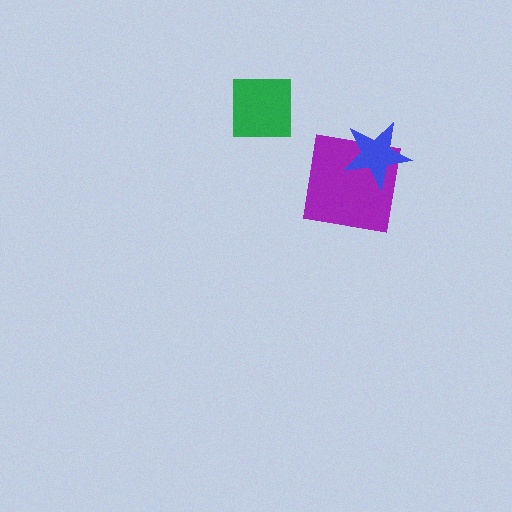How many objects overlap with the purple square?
1 object overlaps with the purple square.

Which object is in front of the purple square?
The blue star is in front of the purple square.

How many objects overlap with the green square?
0 objects overlap with the green square.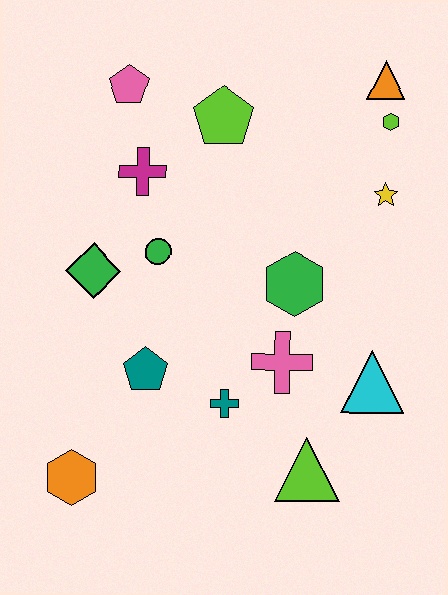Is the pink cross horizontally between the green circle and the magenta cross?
No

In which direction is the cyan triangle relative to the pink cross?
The cyan triangle is to the right of the pink cross.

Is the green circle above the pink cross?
Yes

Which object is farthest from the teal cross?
The orange triangle is farthest from the teal cross.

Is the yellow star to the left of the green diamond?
No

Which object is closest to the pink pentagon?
The magenta cross is closest to the pink pentagon.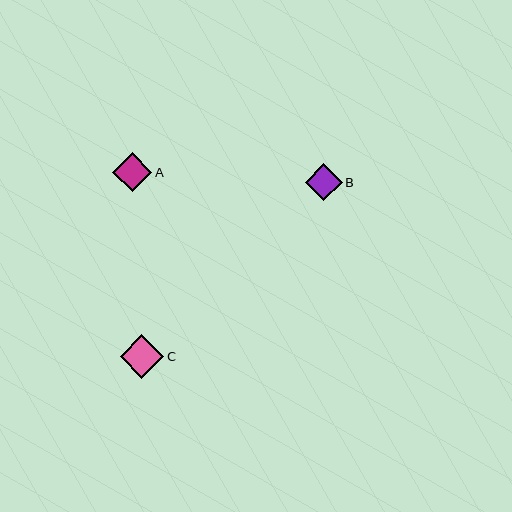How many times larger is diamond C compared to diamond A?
Diamond C is approximately 1.1 times the size of diamond A.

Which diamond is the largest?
Diamond C is the largest with a size of approximately 44 pixels.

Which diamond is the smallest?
Diamond B is the smallest with a size of approximately 37 pixels.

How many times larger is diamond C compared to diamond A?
Diamond C is approximately 1.1 times the size of diamond A.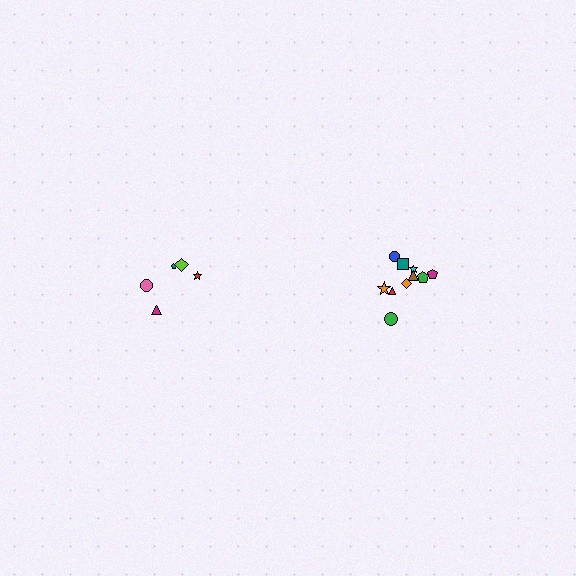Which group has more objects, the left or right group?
The right group.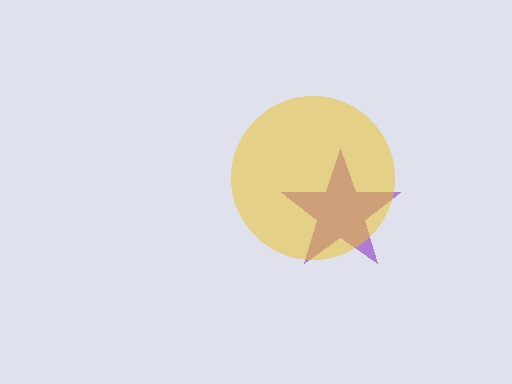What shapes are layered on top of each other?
The layered shapes are: a purple star, a yellow circle.